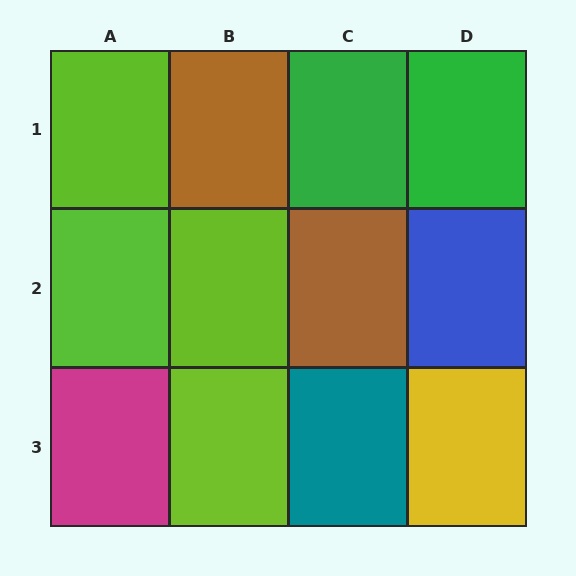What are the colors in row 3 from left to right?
Magenta, lime, teal, yellow.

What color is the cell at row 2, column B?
Lime.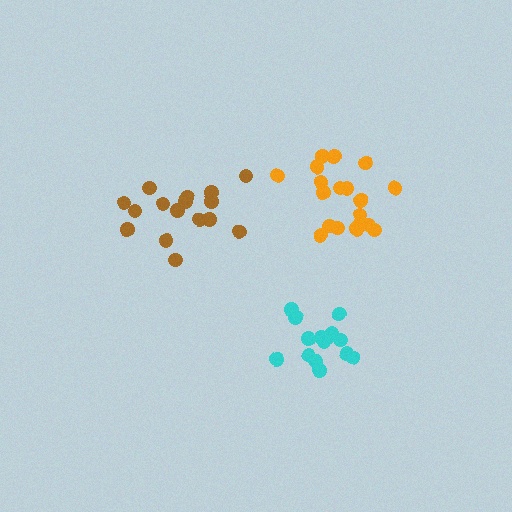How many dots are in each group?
Group 1: 19 dots, Group 2: 16 dots, Group 3: 15 dots (50 total).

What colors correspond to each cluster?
The clusters are colored: orange, brown, cyan.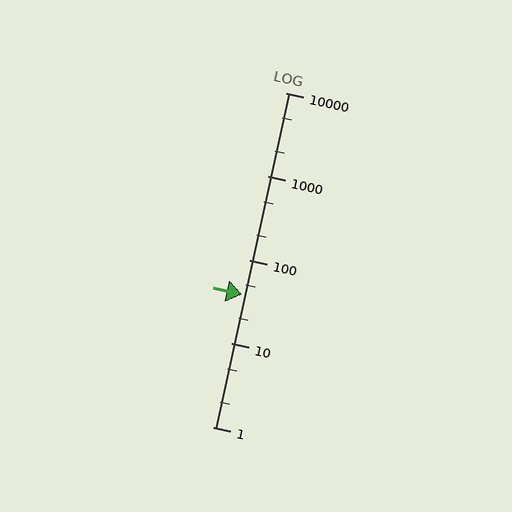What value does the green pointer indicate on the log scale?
The pointer indicates approximately 38.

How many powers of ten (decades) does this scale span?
The scale spans 4 decades, from 1 to 10000.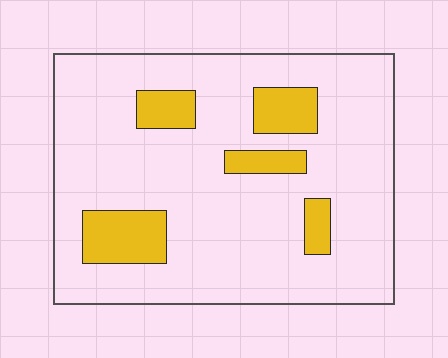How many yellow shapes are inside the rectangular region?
5.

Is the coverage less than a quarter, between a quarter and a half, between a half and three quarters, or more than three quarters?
Less than a quarter.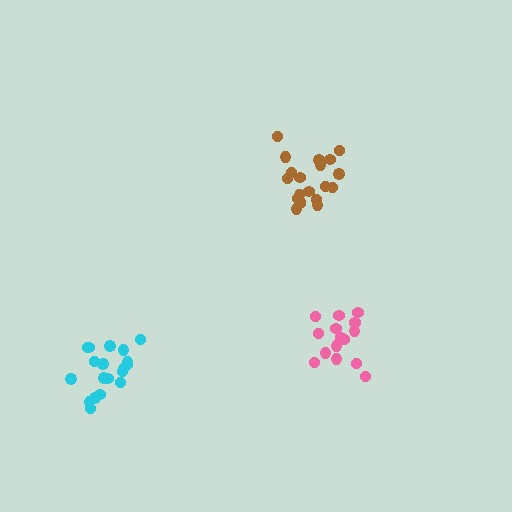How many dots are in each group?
Group 1: 21 dots, Group 2: 15 dots, Group 3: 19 dots (55 total).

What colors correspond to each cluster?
The clusters are colored: brown, pink, cyan.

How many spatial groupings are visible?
There are 3 spatial groupings.